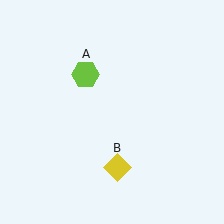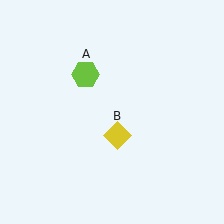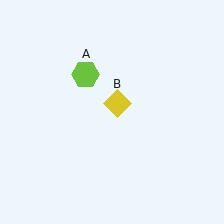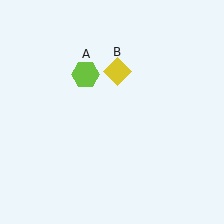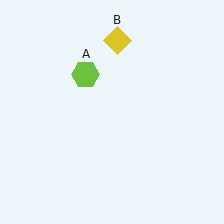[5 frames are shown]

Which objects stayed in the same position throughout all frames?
Lime hexagon (object A) remained stationary.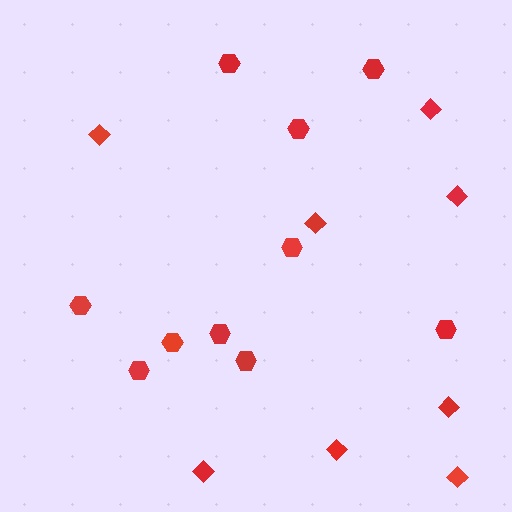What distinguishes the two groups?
There are 2 groups: one group of hexagons (10) and one group of diamonds (8).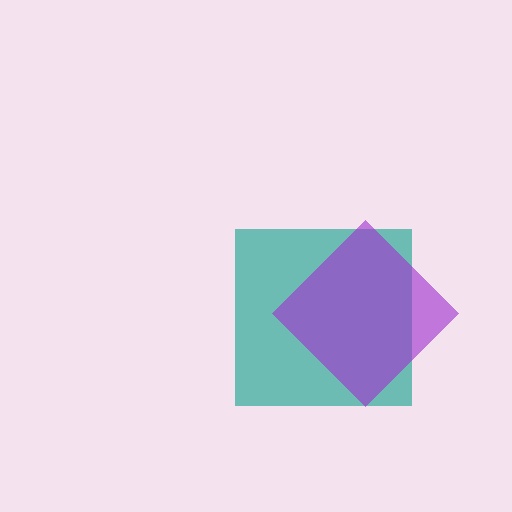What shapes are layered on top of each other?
The layered shapes are: a teal square, a purple diamond.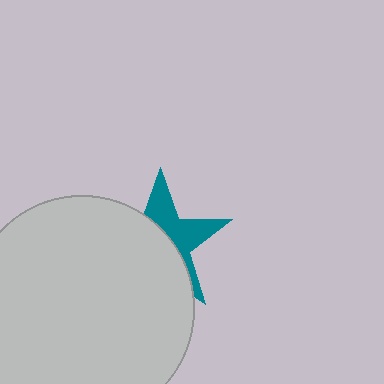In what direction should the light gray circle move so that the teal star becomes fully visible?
The light gray circle should move toward the lower-left. That is the shortest direction to clear the overlap and leave the teal star fully visible.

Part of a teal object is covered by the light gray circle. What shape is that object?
It is a star.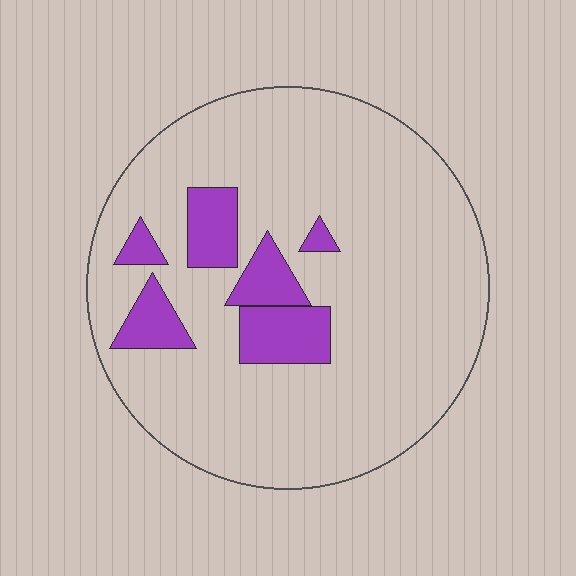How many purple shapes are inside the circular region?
6.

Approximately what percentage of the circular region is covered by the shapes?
Approximately 15%.